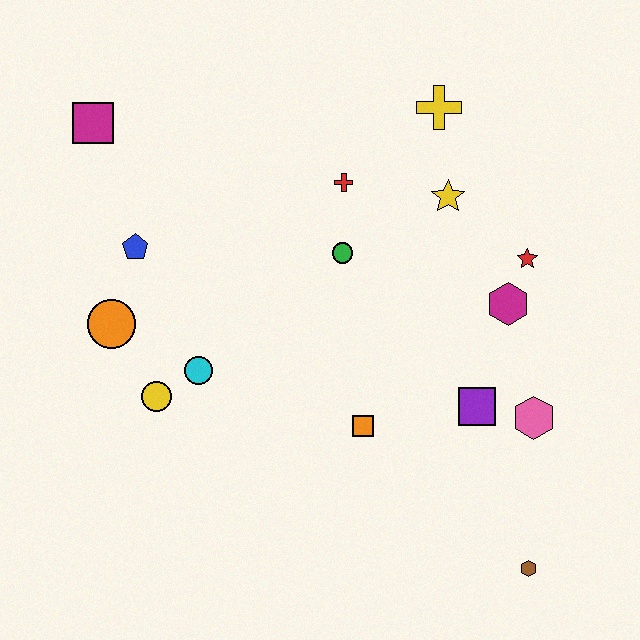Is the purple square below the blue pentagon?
Yes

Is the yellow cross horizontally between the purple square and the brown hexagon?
No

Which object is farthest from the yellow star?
The brown hexagon is farthest from the yellow star.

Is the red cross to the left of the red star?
Yes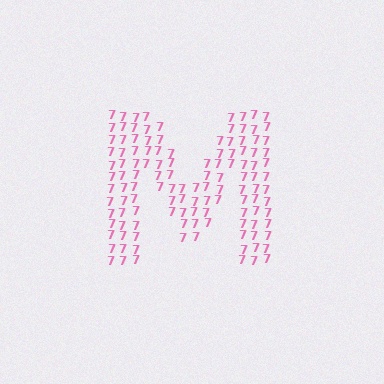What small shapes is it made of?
It is made of small digit 7's.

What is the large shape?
The large shape is the letter M.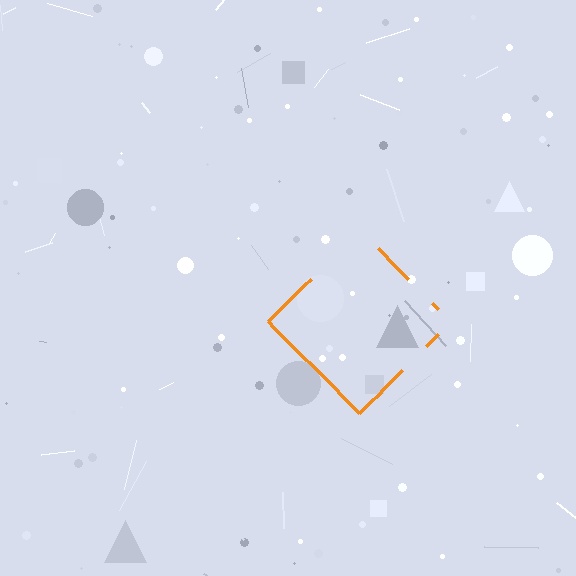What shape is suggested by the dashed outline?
The dashed outline suggests a diamond.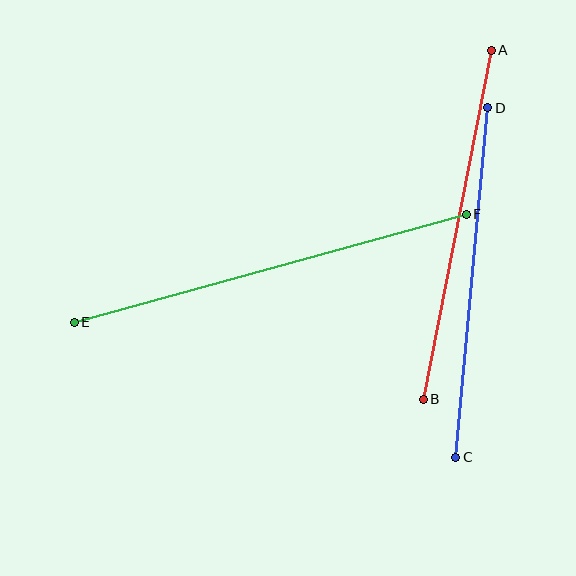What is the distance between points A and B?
The distance is approximately 356 pixels.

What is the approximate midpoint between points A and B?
The midpoint is at approximately (457, 225) pixels.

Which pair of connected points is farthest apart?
Points E and F are farthest apart.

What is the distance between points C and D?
The distance is approximately 351 pixels.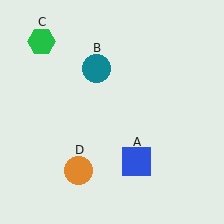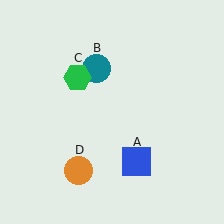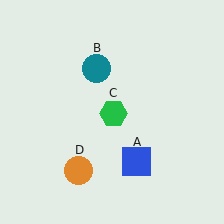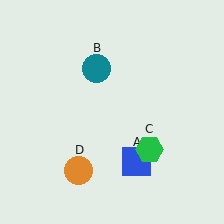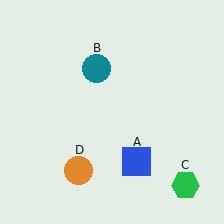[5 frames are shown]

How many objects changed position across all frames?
1 object changed position: green hexagon (object C).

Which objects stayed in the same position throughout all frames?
Blue square (object A) and teal circle (object B) and orange circle (object D) remained stationary.